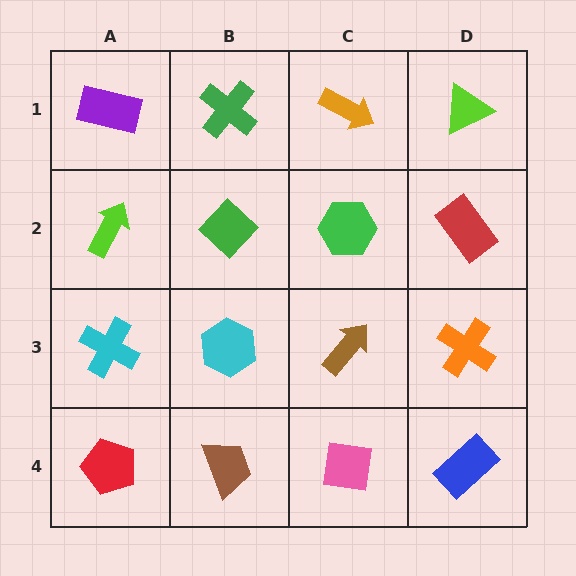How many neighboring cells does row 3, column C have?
4.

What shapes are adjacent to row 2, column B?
A green cross (row 1, column B), a cyan hexagon (row 3, column B), a lime arrow (row 2, column A), a green hexagon (row 2, column C).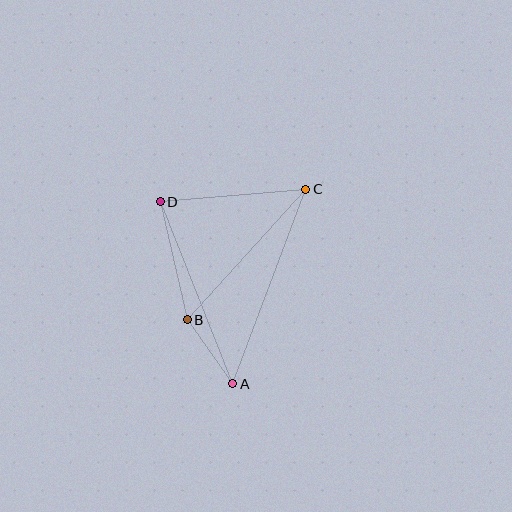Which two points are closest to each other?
Points A and B are closest to each other.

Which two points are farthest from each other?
Points A and C are farthest from each other.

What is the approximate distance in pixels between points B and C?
The distance between B and C is approximately 176 pixels.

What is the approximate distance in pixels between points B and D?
The distance between B and D is approximately 121 pixels.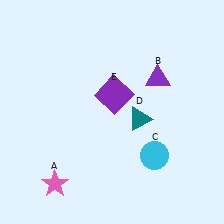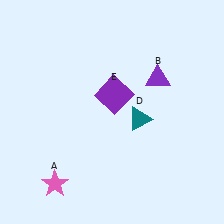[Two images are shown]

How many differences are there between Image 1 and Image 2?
There is 1 difference between the two images.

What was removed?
The cyan circle (C) was removed in Image 2.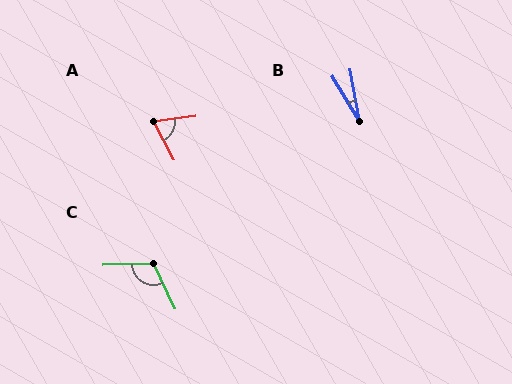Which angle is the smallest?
B, at approximately 20 degrees.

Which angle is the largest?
C, at approximately 113 degrees.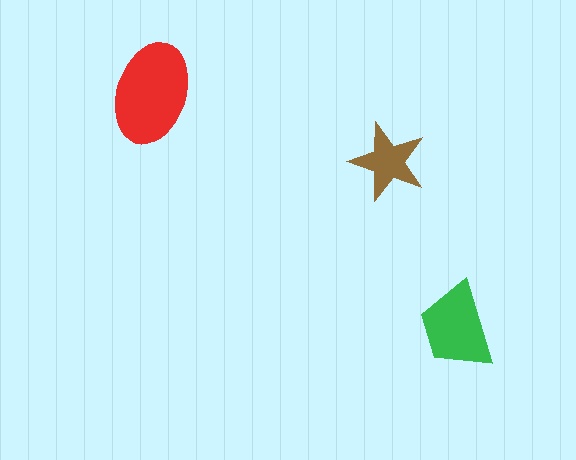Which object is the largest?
The red ellipse.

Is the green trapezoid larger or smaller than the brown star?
Larger.